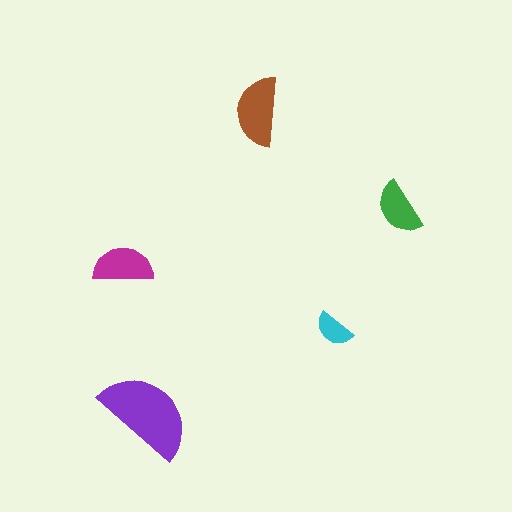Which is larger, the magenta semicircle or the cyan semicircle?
The magenta one.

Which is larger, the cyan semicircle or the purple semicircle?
The purple one.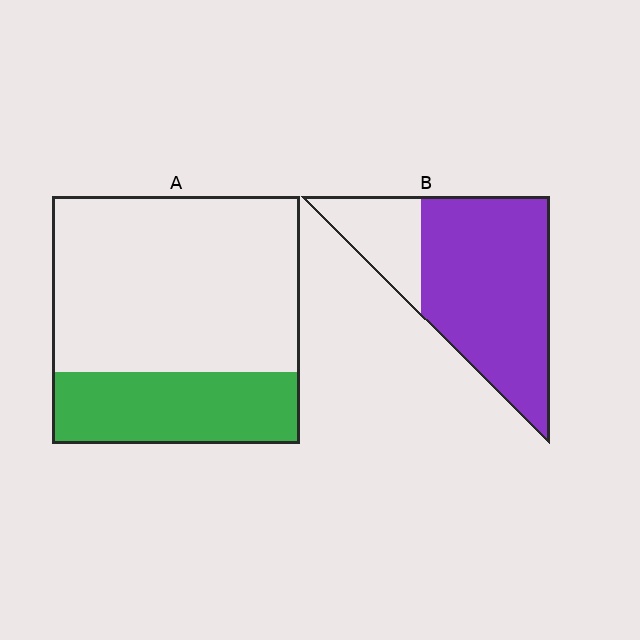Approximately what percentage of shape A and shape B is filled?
A is approximately 30% and B is approximately 75%.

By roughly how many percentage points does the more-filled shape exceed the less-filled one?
By roughly 50 percentage points (B over A).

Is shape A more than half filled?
No.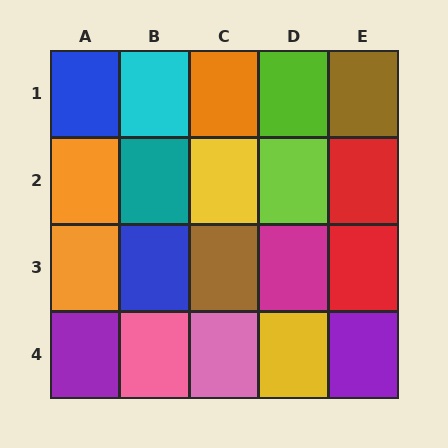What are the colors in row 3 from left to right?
Orange, blue, brown, magenta, red.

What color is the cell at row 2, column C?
Yellow.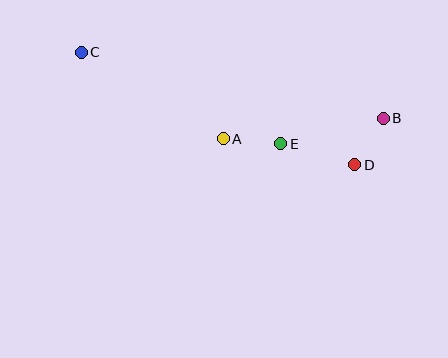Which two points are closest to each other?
Points B and D are closest to each other.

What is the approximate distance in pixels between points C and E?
The distance between C and E is approximately 220 pixels.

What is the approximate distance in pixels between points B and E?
The distance between B and E is approximately 105 pixels.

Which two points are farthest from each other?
Points B and C are farthest from each other.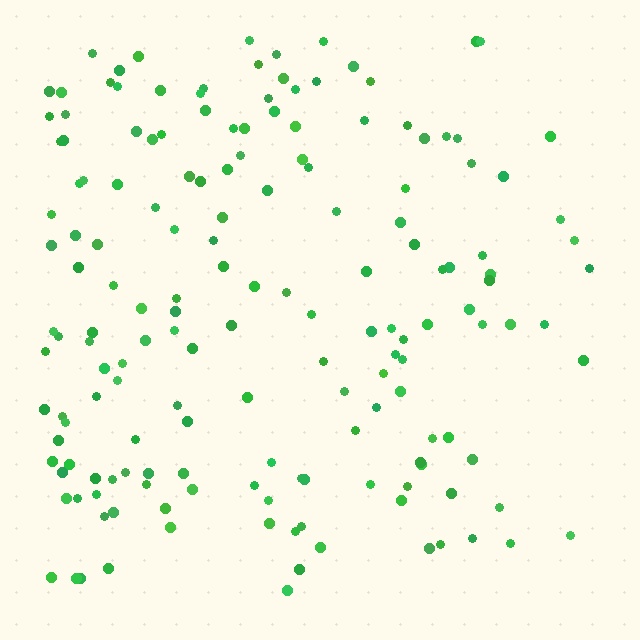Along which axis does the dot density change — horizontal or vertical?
Horizontal.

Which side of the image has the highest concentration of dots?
The left.